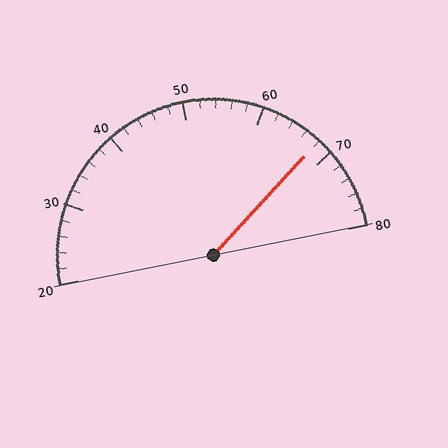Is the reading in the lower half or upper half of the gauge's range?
The reading is in the upper half of the range (20 to 80).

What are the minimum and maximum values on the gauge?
The gauge ranges from 20 to 80.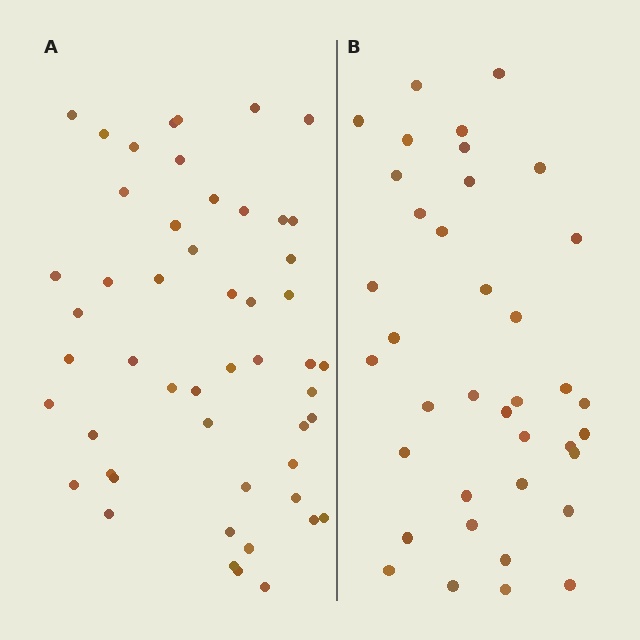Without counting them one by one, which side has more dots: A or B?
Region A (the left region) has more dots.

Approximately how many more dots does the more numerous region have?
Region A has approximately 15 more dots than region B.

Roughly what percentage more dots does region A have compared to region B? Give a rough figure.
About 35% more.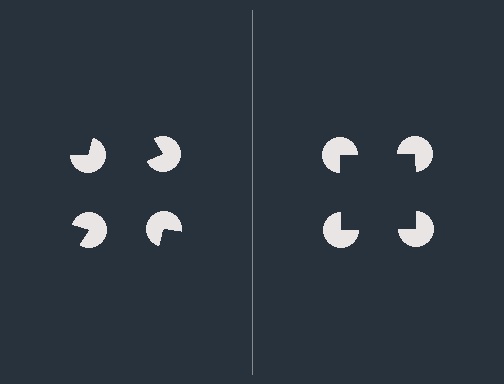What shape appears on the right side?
An illusory square.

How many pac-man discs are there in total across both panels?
8 — 4 on each side.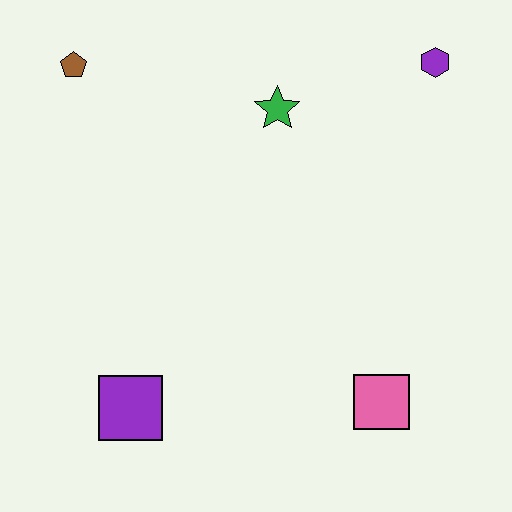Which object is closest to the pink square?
The purple square is closest to the pink square.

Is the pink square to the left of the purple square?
No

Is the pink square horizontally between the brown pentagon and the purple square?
No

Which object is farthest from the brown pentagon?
The pink square is farthest from the brown pentagon.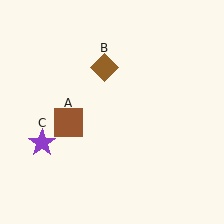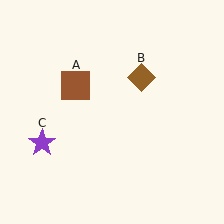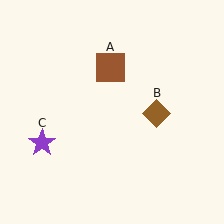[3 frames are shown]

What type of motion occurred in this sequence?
The brown square (object A), brown diamond (object B) rotated clockwise around the center of the scene.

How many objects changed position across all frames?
2 objects changed position: brown square (object A), brown diamond (object B).